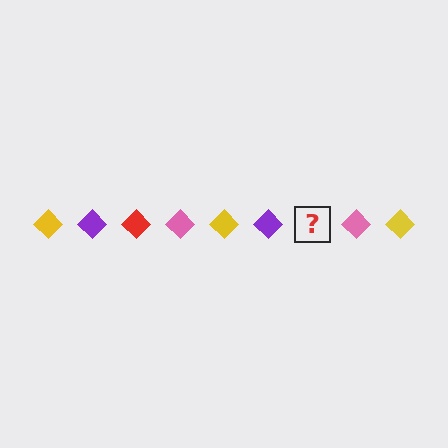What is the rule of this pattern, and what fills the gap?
The rule is that the pattern cycles through yellow, purple, red, pink diamonds. The gap should be filled with a red diamond.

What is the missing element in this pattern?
The missing element is a red diamond.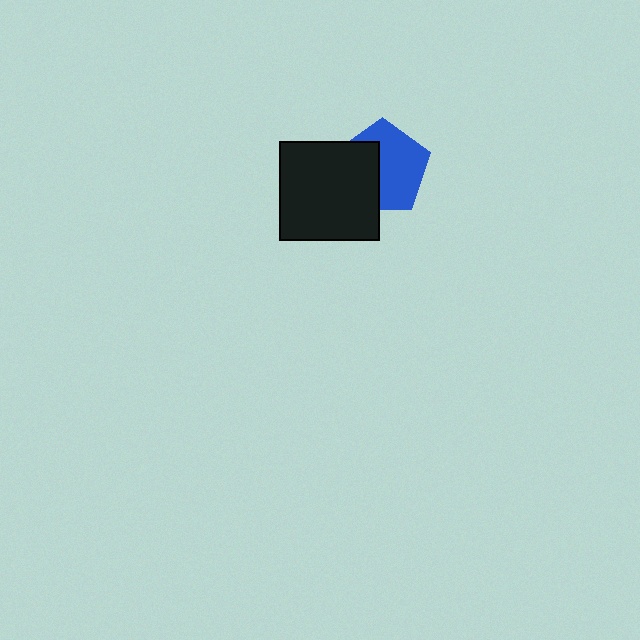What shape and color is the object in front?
The object in front is a black square.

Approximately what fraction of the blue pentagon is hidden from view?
Roughly 41% of the blue pentagon is hidden behind the black square.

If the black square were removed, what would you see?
You would see the complete blue pentagon.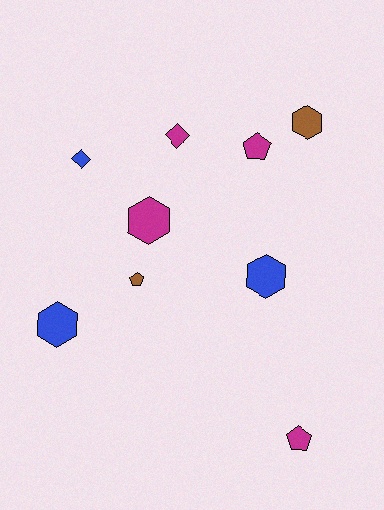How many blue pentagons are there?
There are no blue pentagons.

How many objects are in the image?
There are 9 objects.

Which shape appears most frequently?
Hexagon, with 4 objects.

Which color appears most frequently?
Magenta, with 4 objects.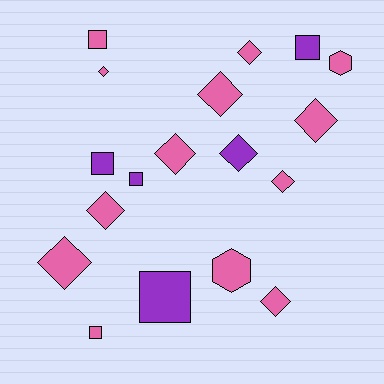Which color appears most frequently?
Pink, with 13 objects.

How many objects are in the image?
There are 18 objects.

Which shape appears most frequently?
Diamond, with 10 objects.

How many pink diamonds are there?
There are 9 pink diamonds.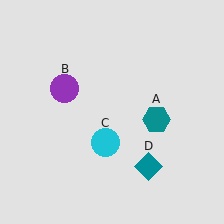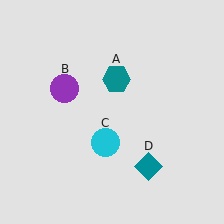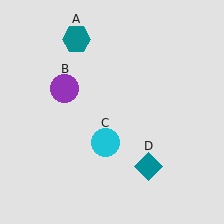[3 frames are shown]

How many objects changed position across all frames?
1 object changed position: teal hexagon (object A).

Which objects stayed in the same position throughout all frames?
Purple circle (object B) and cyan circle (object C) and teal diamond (object D) remained stationary.